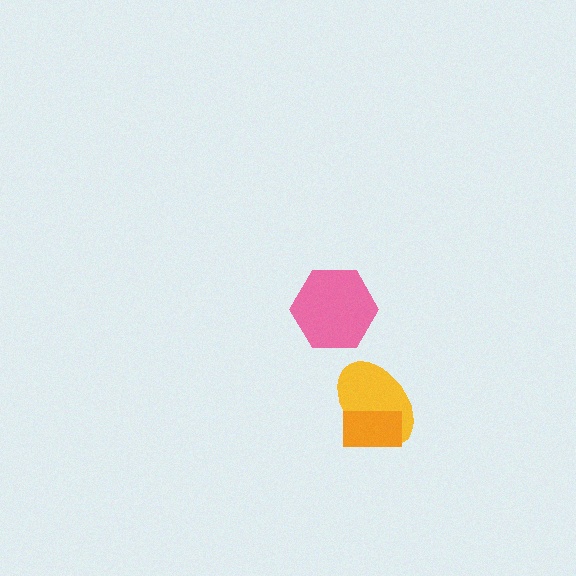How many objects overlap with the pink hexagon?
0 objects overlap with the pink hexagon.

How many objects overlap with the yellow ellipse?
1 object overlaps with the yellow ellipse.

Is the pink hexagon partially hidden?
No, no other shape covers it.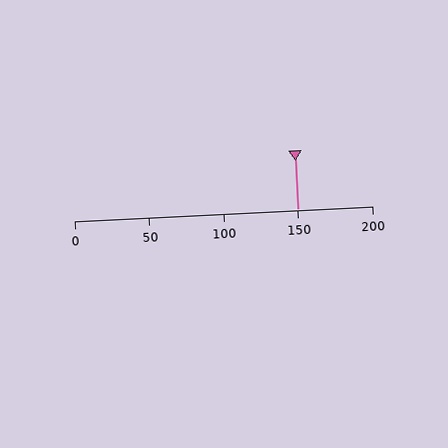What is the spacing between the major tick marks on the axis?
The major ticks are spaced 50 apart.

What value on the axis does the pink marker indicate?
The marker indicates approximately 150.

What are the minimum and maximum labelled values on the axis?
The axis runs from 0 to 200.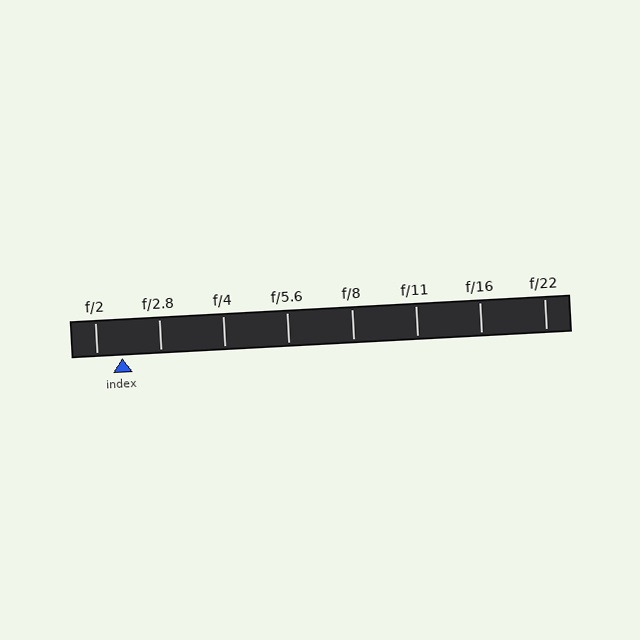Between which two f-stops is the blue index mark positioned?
The index mark is between f/2 and f/2.8.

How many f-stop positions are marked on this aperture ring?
There are 8 f-stop positions marked.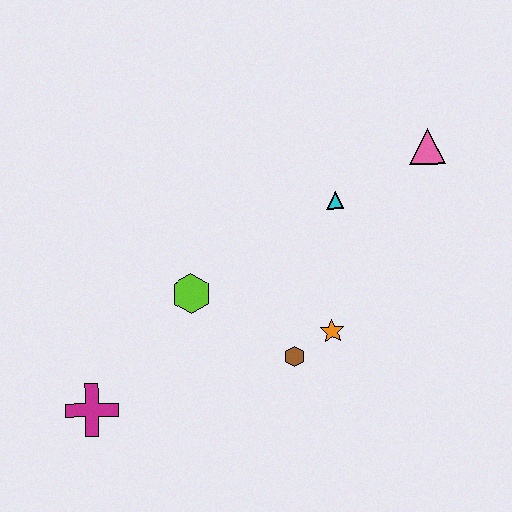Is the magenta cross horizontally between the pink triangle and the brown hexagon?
No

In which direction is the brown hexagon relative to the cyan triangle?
The brown hexagon is below the cyan triangle.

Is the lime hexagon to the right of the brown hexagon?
No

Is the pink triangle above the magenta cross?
Yes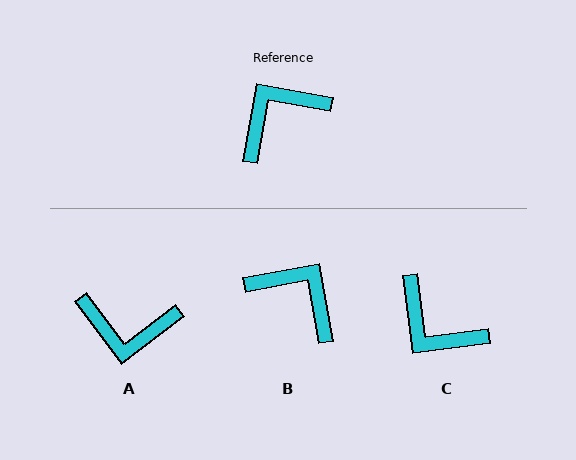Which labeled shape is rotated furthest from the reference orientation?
A, about 137 degrees away.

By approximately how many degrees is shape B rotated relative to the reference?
Approximately 70 degrees clockwise.